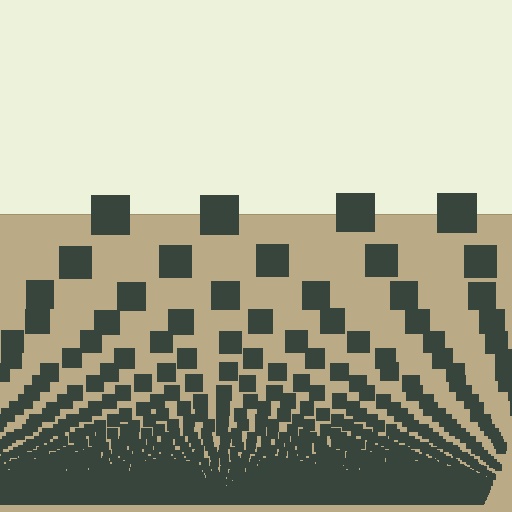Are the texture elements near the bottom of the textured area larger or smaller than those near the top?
Smaller. The gradient is inverted — elements near the bottom are smaller and denser.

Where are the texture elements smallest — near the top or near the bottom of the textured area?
Near the bottom.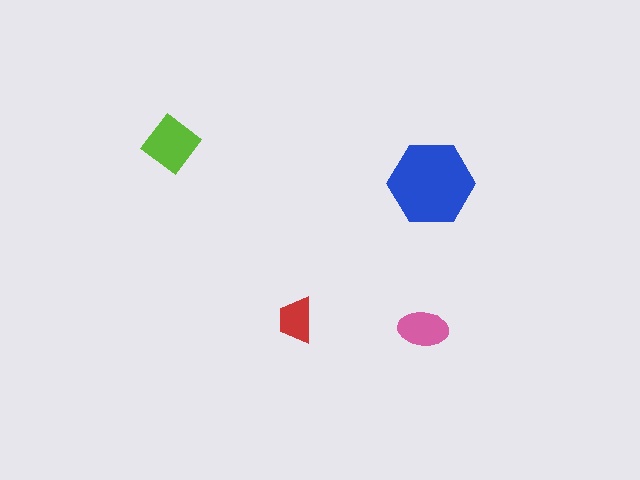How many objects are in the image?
There are 4 objects in the image.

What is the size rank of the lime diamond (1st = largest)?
2nd.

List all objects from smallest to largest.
The red trapezoid, the pink ellipse, the lime diamond, the blue hexagon.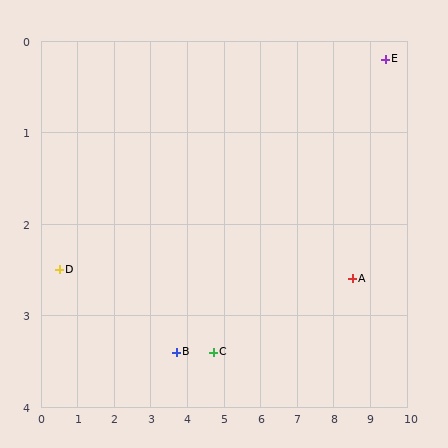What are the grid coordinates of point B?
Point B is at approximately (3.7, 3.4).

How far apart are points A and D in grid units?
Points A and D are about 8.0 grid units apart.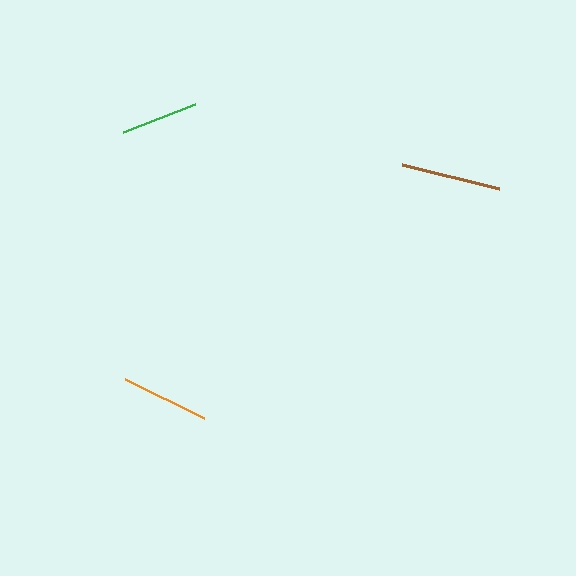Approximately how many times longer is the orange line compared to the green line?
The orange line is approximately 1.1 times the length of the green line.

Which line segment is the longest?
The brown line is the longest at approximately 100 pixels.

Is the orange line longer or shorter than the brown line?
The brown line is longer than the orange line.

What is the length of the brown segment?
The brown segment is approximately 100 pixels long.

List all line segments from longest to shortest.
From longest to shortest: brown, orange, green.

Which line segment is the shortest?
The green line is the shortest at approximately 77 pixels.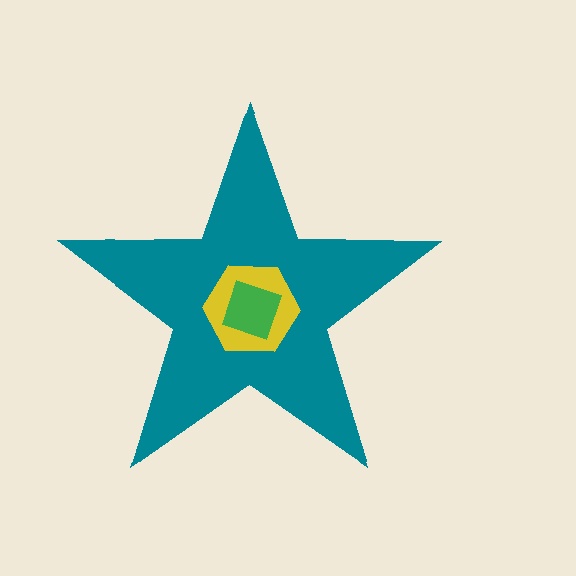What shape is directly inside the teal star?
The yellow hexagon.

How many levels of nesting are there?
3.